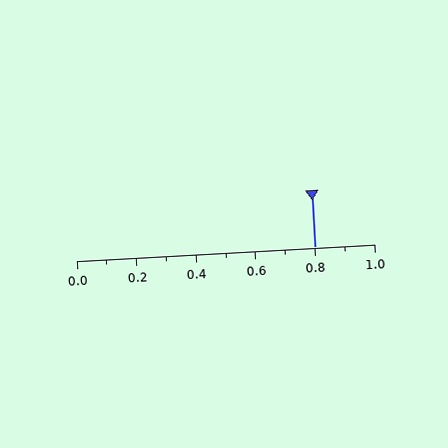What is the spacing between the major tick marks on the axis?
The major ticks are spaced 0.2 apart.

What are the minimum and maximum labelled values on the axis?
The axis runs from 0.0 to 1.0.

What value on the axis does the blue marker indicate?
The marker indicates approximately 0.8.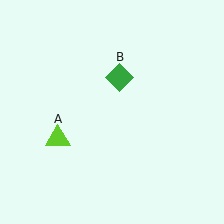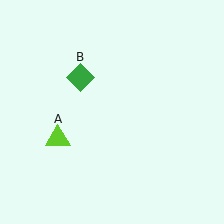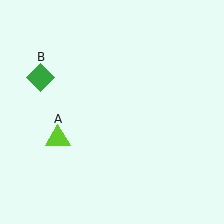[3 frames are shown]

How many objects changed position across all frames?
1 object changed position: green diamond (object B).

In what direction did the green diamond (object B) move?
The green diamond (object B) moved left.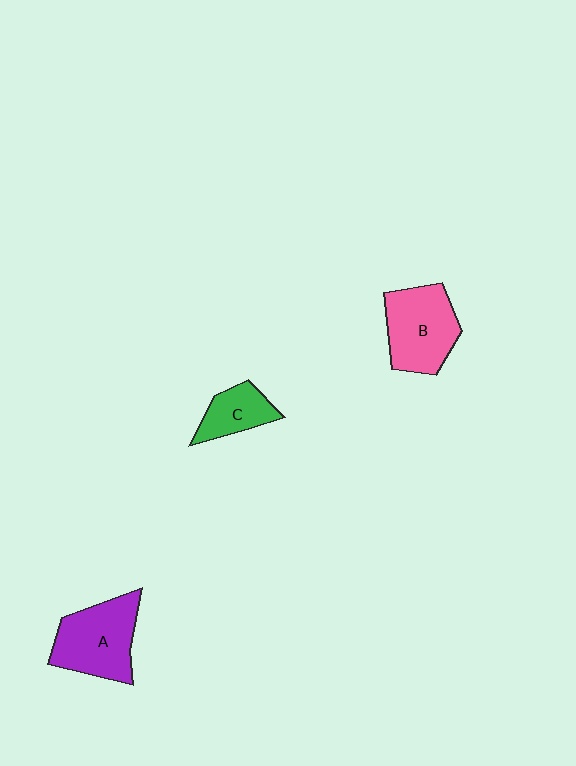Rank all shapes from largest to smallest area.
From largest to smallest: A (purple), B (pink), C (green).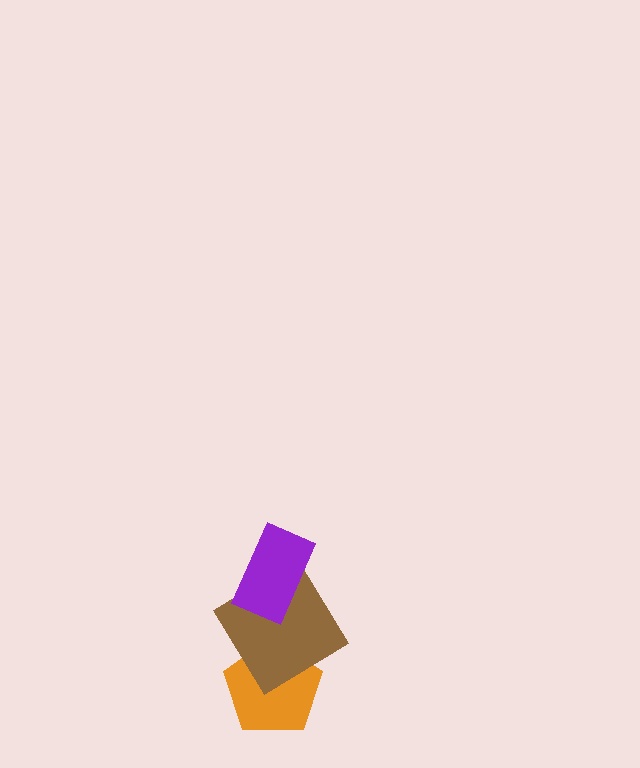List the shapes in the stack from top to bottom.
From top to bottom: the purple rectangle, the brown diamond, the orange pentagon.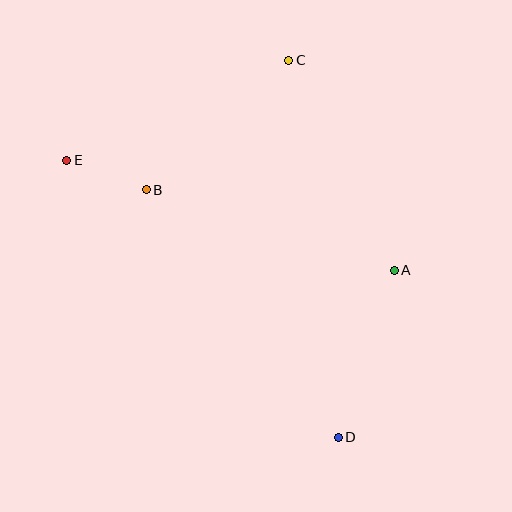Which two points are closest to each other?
Points B and E are closest to each other.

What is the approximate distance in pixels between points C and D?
The distance between C and D is approximately 380 pixels.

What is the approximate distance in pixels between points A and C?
The distance between A and C is approximately 235 pixels.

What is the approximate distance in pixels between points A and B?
The distance between A and B is approximately 261 pixels.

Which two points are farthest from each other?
Points D and E are farthest from each other.